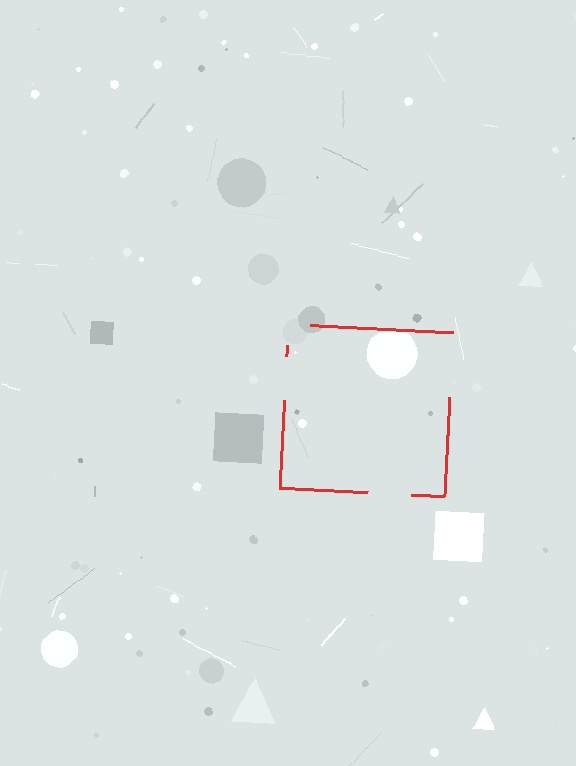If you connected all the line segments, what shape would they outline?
They would outline a square.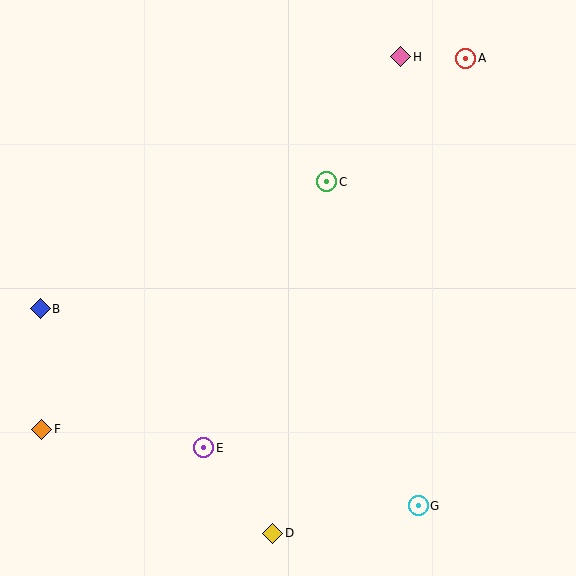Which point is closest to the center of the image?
Point C at (327, 182) is closest to the center.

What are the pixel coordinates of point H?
Point H is at (401, 57).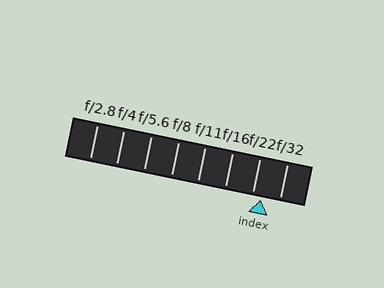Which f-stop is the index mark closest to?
The index mark is closest to f/22.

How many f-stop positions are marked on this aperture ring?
There are 8 f-stop positions marked.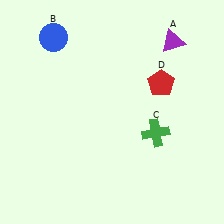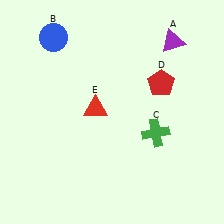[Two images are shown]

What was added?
A red triangle (E) was added in Image 2.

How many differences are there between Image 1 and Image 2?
There is 1 difference between the two images.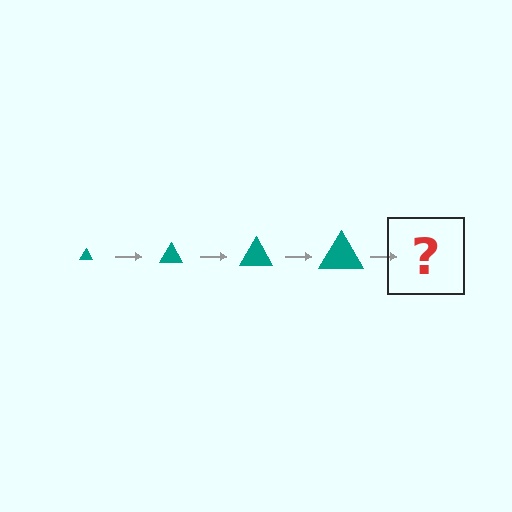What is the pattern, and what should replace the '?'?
The pattern is that the triangle gets progressively larger each step. The '?' should be a teal triangle, larger than the previous one.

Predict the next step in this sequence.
The next step is a teal triangle, larger than the previous one.